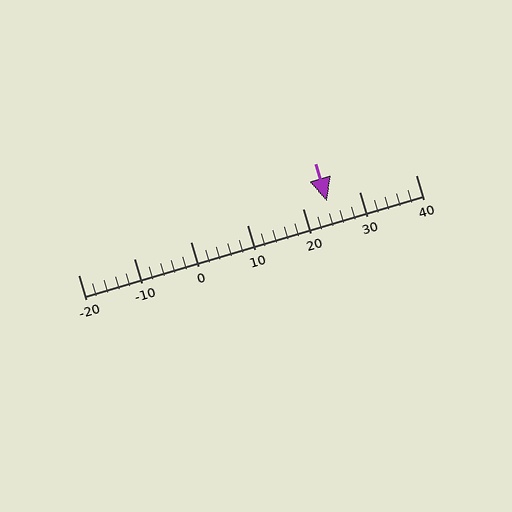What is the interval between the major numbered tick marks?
The major tick marks are spaced 10 units apart.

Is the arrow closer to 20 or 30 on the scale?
The arrow is closer to 20.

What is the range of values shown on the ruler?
The ruler shows values from -20 to 40.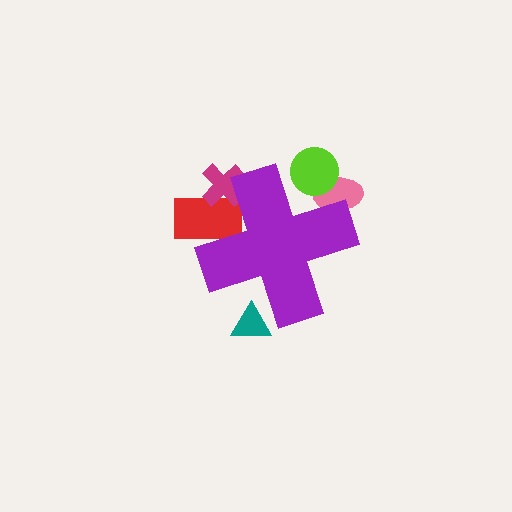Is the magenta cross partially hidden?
Yes, the magenta cross is partially hidden behind the purple cross.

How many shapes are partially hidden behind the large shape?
5 shapes are partially hidden.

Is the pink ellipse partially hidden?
Yes, the pink ellipse is partially hidden behind the purple cross.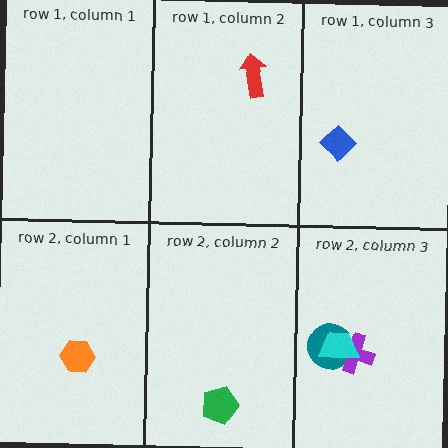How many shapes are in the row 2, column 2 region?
1.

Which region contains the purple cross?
The row 2, column 3 region.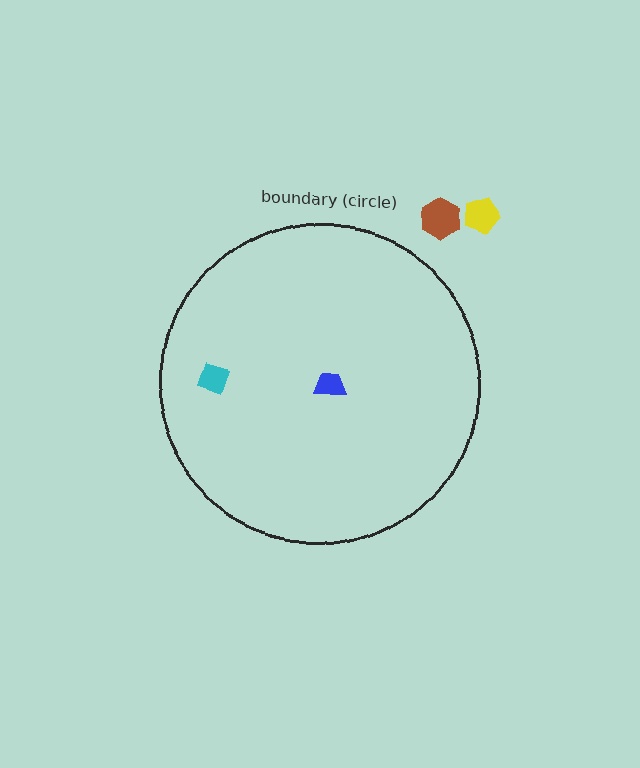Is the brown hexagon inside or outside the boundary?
Outside.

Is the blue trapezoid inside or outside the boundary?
Inside.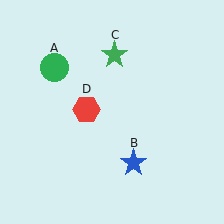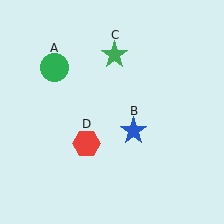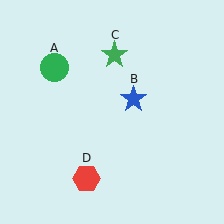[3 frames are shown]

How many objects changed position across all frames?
2 objects changed position: blue star (object B), red hexagon (object D).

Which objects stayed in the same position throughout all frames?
Green circle (object A) and green star (object C) remained stationary.